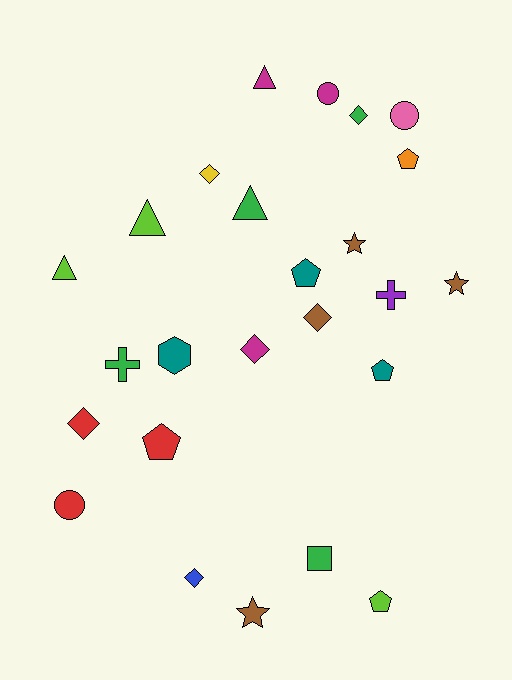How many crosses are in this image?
There are 2 crosses.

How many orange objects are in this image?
There is 1 orange object.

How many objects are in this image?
There are 25 objects.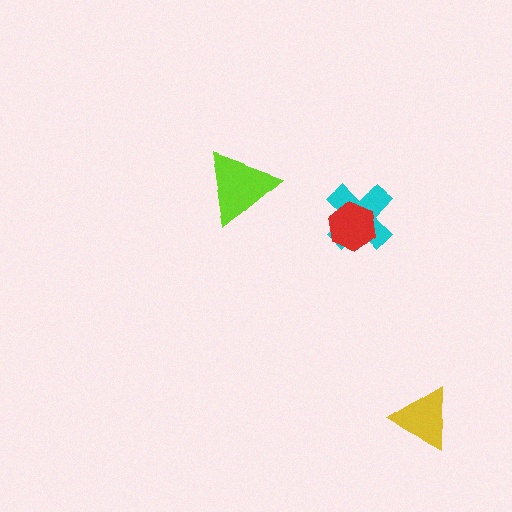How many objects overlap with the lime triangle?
0 objects overlap with the lime triangle.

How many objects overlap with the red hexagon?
1 object overlaps with the red hexagon.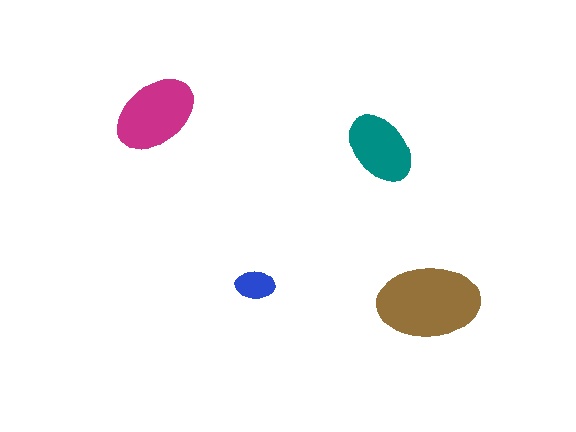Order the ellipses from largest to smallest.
the brown one, the magenta one, the teal one, the blue one.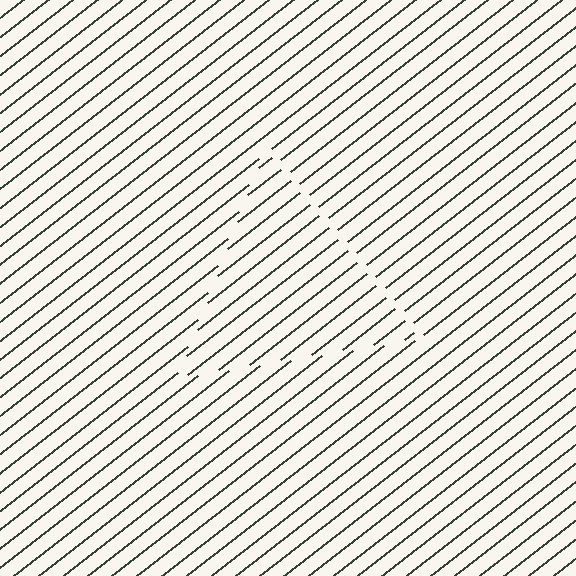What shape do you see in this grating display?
An illusory triangle. The interior of the shape contains the same grating, shifted by half a period — the contour is defined by the phase discontinuity where line-ends from the inner and outer gratings abut.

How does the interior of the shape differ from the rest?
The interior of the shape contains the same grating, shifted by half a period — the contour is defined by the phase discontinuity where line-ends from the inner and outer gratings abut.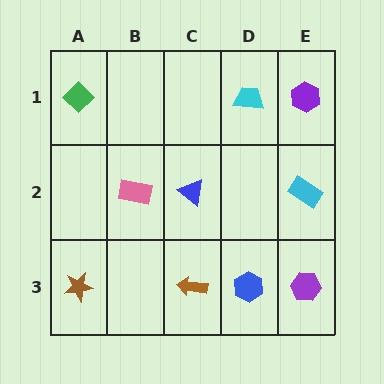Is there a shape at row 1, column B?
No, that cell is empty.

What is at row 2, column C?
A blue triangle.